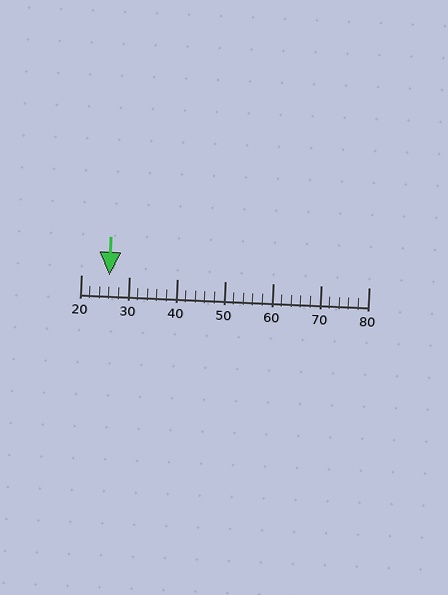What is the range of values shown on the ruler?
The ruler shows values from 20 to 80.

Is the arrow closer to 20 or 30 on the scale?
The arrow is closer to 30.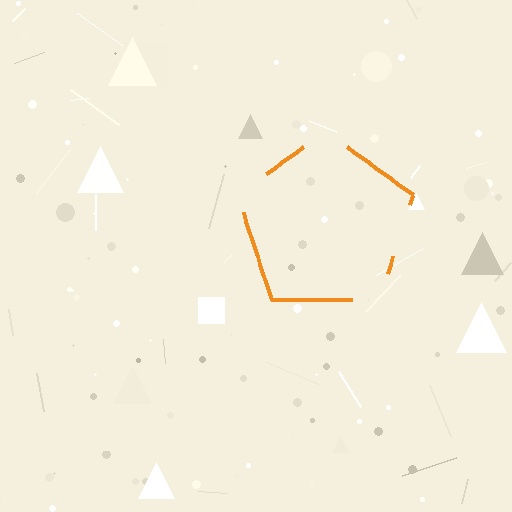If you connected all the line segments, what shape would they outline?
They would outline a pentagon.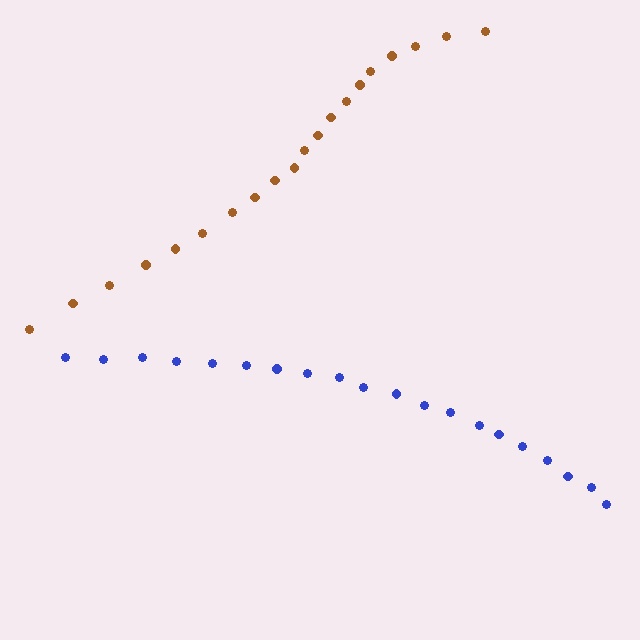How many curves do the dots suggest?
There are 2 distinct paths.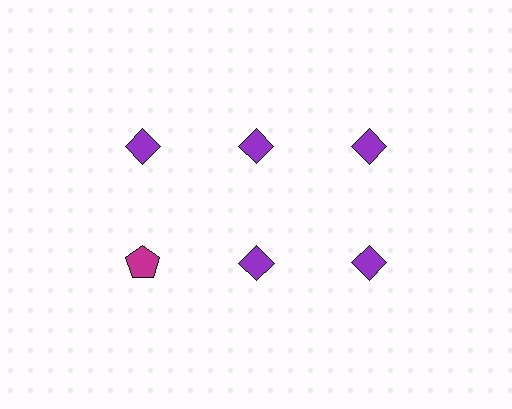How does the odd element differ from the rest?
It differs in both color (magenta instead of purple) and shape (pentagon instead of diamond).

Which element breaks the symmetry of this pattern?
The magenta pentagon in the second row, leftmost column breaks the symmetry. All other shapes are purple diamonds.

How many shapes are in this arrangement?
There are 6 shapes arranged in a grid pattern.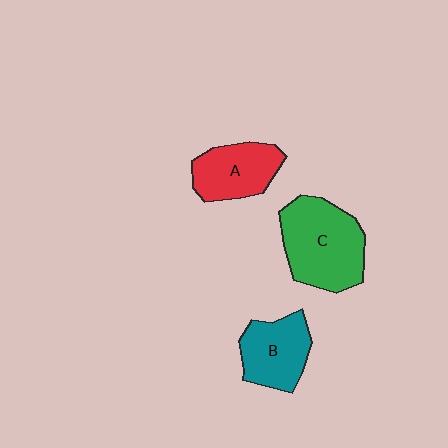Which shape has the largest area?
Shape C (green).